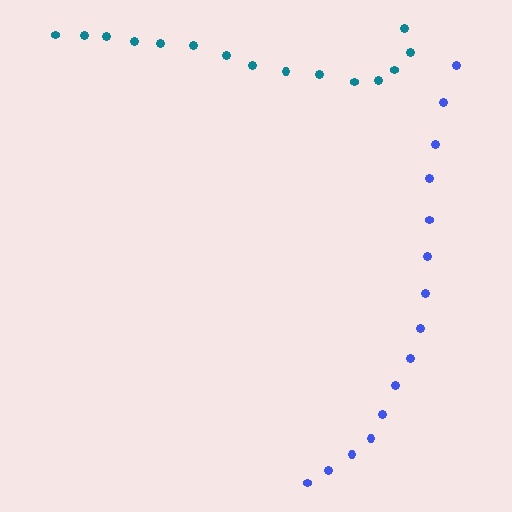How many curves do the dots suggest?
There are 2 distinct paths.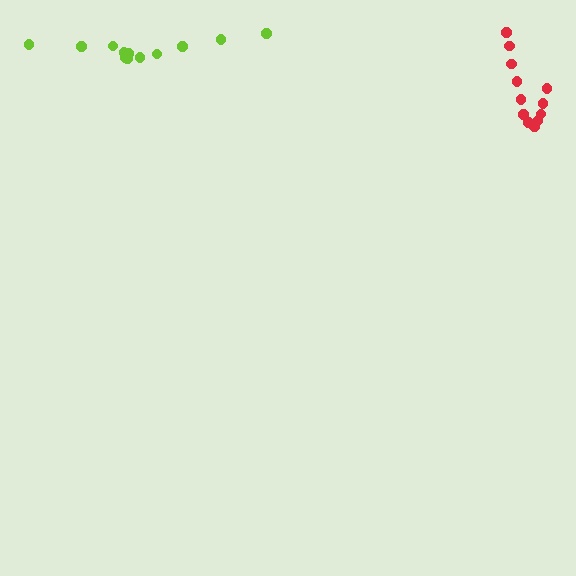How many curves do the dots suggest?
There are 2 distinct paths.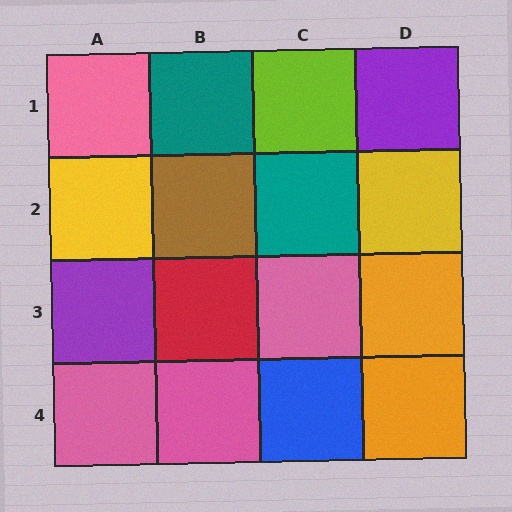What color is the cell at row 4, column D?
Orange.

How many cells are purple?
2 cells are purple.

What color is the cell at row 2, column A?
Yellow.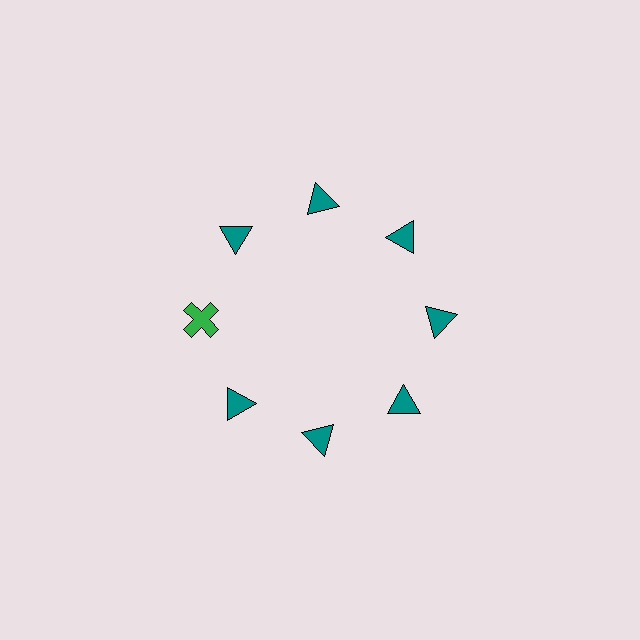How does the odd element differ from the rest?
It differs in both color (green instead of teal) and shape (cross instead of triangle).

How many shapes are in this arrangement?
There are 8 shapes arranged in a ring pattern.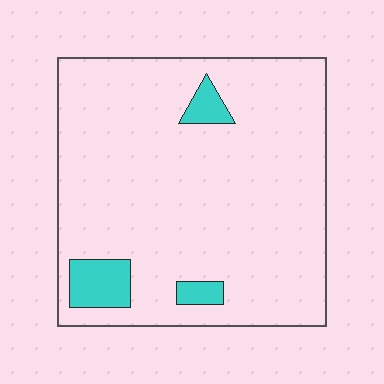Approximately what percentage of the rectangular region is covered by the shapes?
Approximately 10%.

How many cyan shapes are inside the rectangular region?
3.